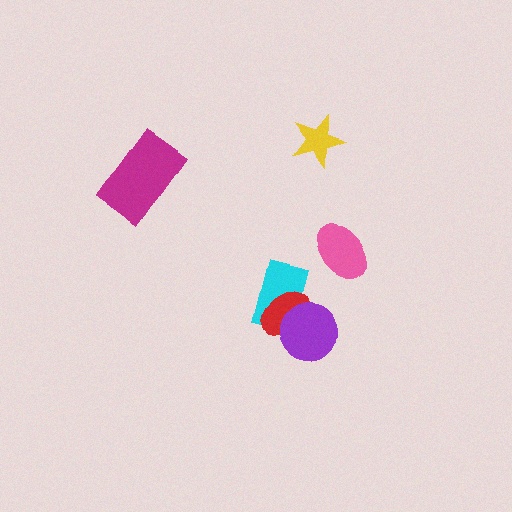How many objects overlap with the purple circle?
2 objects overlap with the purple circle.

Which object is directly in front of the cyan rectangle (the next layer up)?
The red ellipse is directly in front of the cyan rectangle.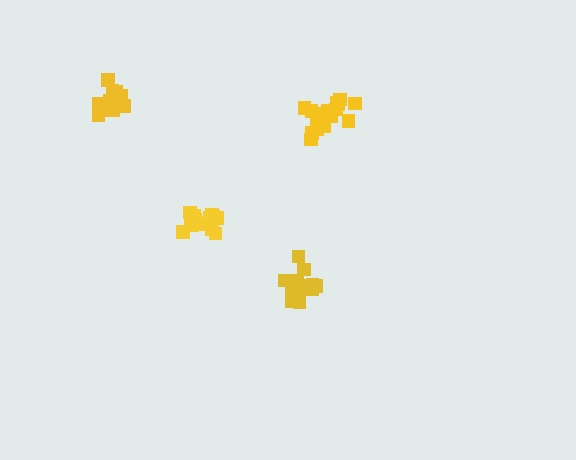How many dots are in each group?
Group 1: 14 dots, Group 2: 19 dots, Group 3: 15 dots, Group 4: 14 dots (62 total).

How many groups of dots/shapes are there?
There are 4 groups.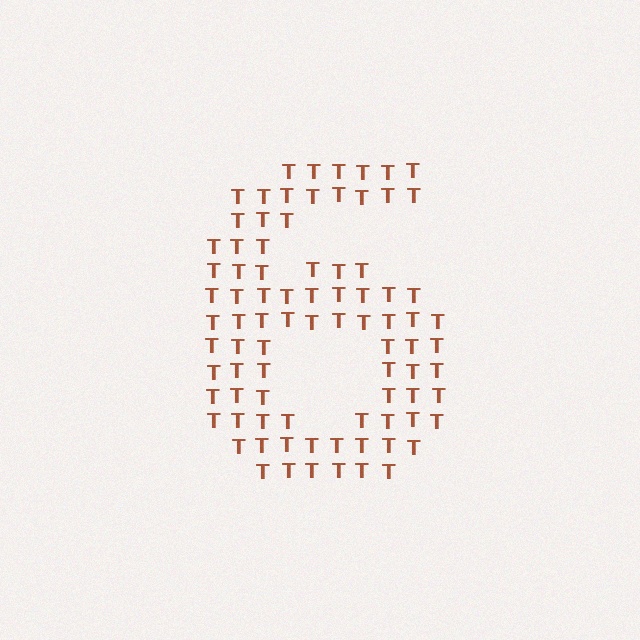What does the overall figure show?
The overall figure shows the digit 6.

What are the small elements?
The small elements are letter T's.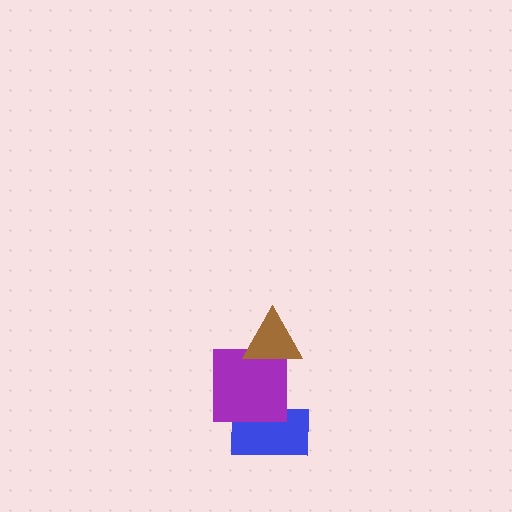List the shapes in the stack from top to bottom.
From top to bottom: the brown triangle, the purple square, the blue rectangle.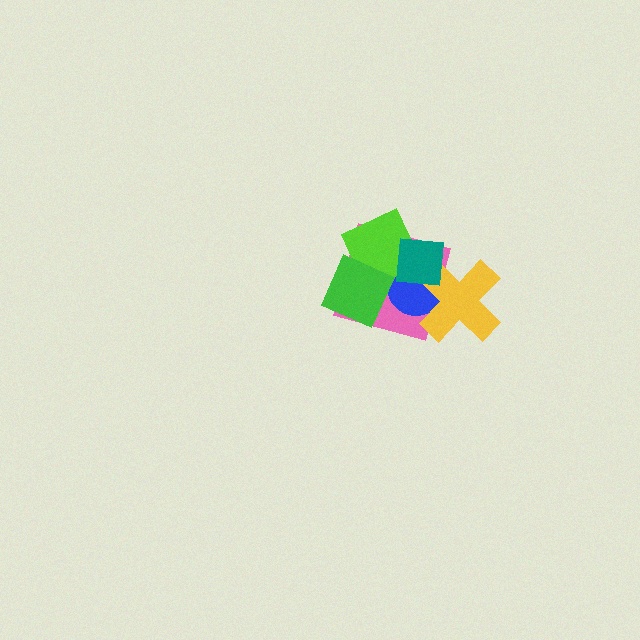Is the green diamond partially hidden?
No, no other shape covers it.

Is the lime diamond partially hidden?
Yes, it is partially covered by another shape.